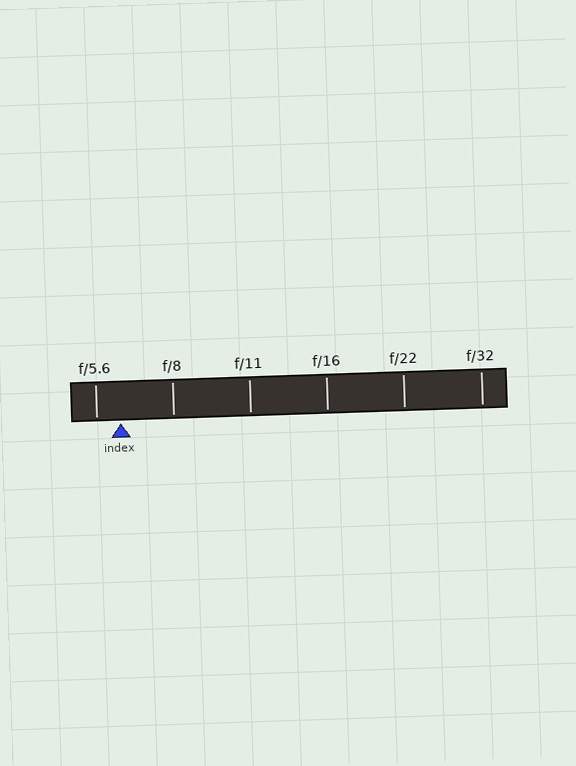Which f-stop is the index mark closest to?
The index mark is closest to f/5.6.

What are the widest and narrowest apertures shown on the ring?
The widest aperture shown is f/5.6 and the narrowest is f/32.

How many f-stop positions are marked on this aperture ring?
There are 6 f-stop positions marked.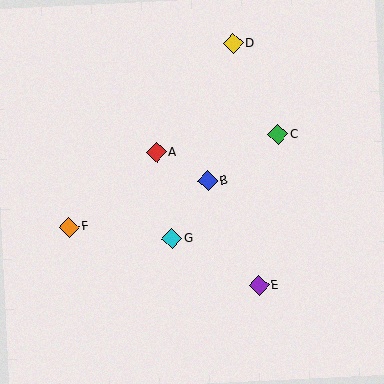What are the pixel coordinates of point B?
Point B is at (208, 181).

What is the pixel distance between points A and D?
The distance between A and D is 133 pixels.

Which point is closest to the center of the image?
Point B at (208, 181) is closest to the center.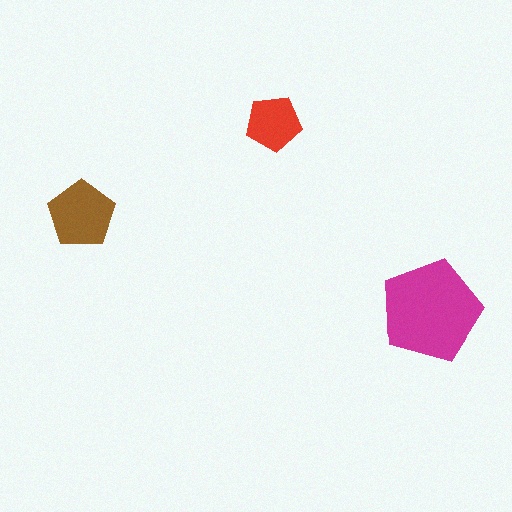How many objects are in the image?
There are 3 objects in the image.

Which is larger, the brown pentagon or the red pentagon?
The brown one.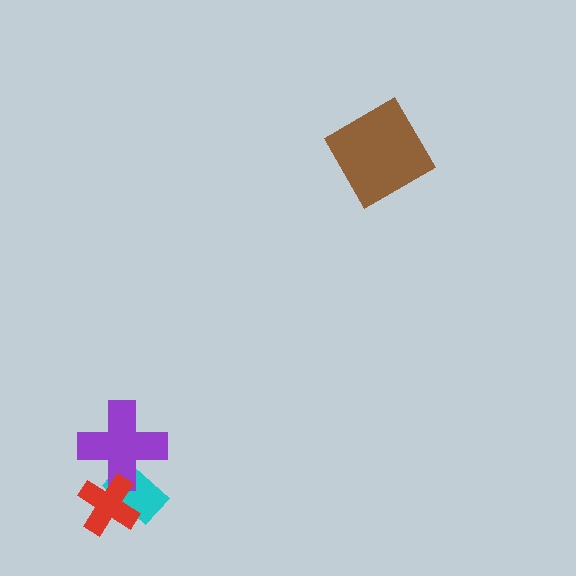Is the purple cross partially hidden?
Yes, it is partially covered by another shape.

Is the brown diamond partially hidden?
No, no other shape covers it.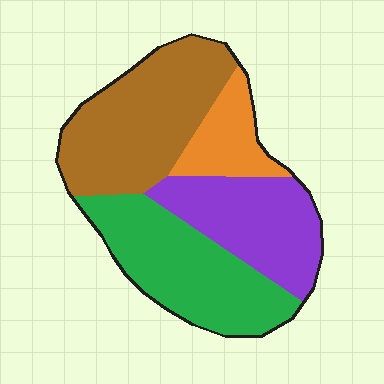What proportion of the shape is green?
Green covers 30% of the shape.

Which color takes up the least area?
Orange, at roughly 10%.